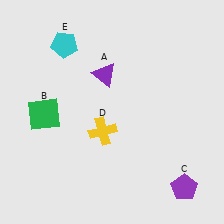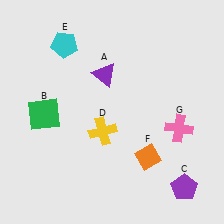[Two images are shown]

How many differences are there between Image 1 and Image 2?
There are 2 differences between the two images.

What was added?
An orange diamond (F), a pink cross (G) were added in Image 2.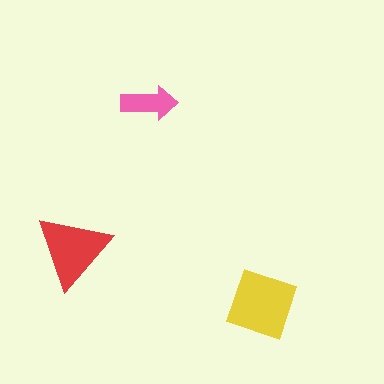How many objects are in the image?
There are 3 objects in the image.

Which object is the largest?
The yellow square.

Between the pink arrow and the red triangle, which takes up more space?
The red triangle.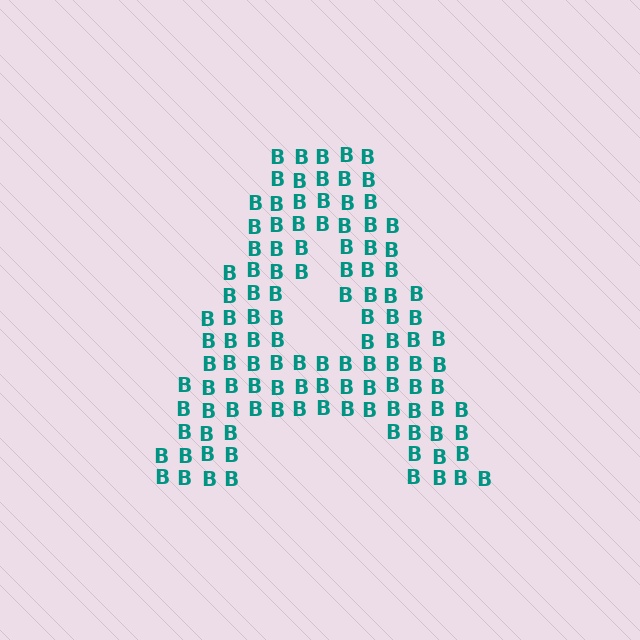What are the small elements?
The small elements are letter B's.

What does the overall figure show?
The overall figure shows the letter A.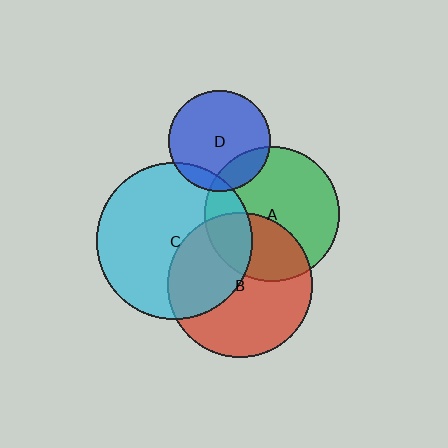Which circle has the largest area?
Circle C (cyan).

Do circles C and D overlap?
Yes.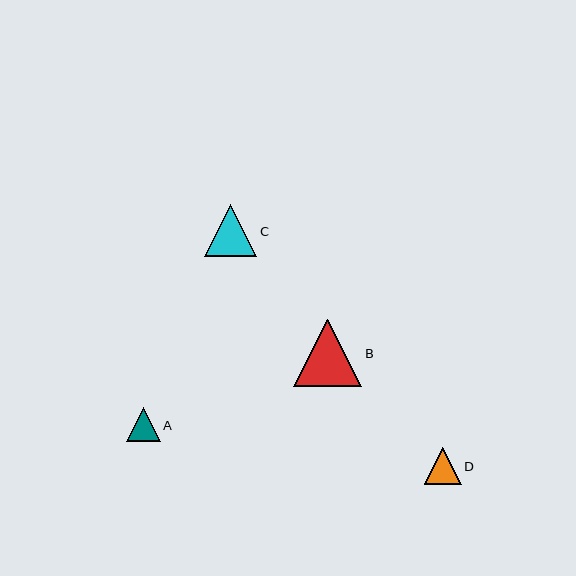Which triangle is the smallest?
Triangle A is the smallest with a size of approximately 34 pixels.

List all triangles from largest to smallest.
From largest to smallest: B, C, D, A.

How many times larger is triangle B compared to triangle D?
Triangle B is approximately 1.8 times the size of triangle D.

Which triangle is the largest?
Triangle B is the largest with a size of approximately 68 pixels.